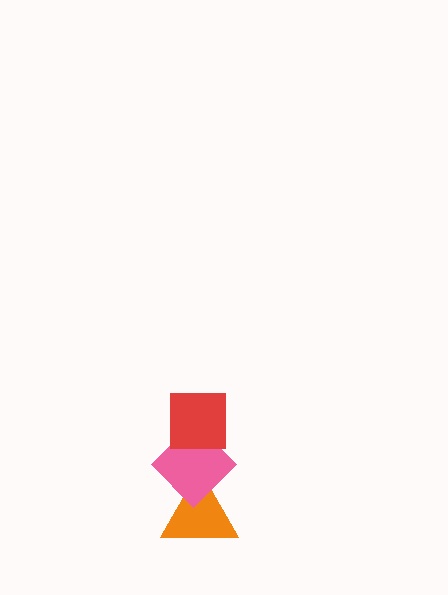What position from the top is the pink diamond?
The pink diamond is 2nd from the top.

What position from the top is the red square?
The red square is 1st from the top.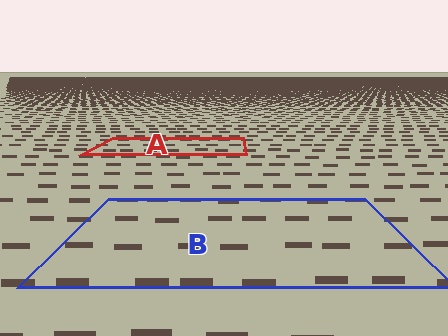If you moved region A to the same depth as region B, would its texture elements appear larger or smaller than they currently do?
They would appear larger. At a closer depth, the same texture elements are projected at a bigger on-screen size.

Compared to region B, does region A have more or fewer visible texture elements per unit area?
Region A has more texture elements per unit area — they are packed more densely because it is farther away.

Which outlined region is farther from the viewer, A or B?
Region A is farther from the viewer — the texture elements inside it appear smaller and more densely packed.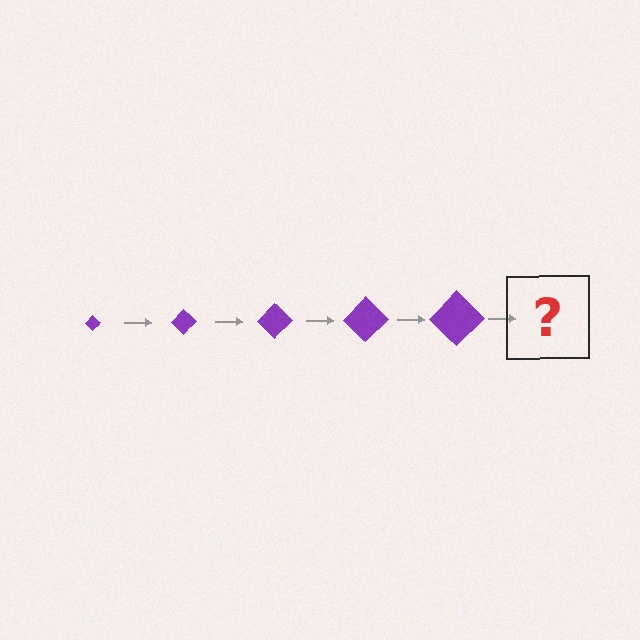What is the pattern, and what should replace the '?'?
The pattern is that the diamond gets progressively larger each step. The '?' should be a purple diamond, larger than the previous one.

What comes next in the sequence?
The next element should be a purple diamond, larger than the previous one.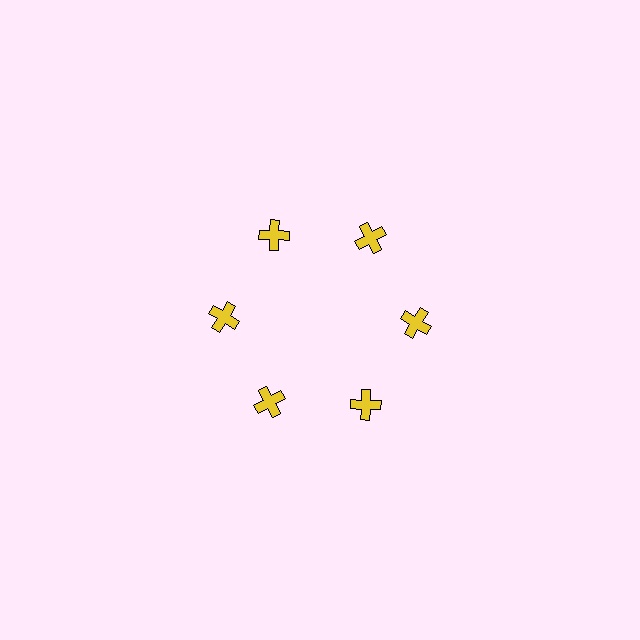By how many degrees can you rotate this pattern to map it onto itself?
The pattern maps onto itself every 60 degrees of rotation.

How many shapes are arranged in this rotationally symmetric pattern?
There are 6 shapes, arranged in 6 groups of 1.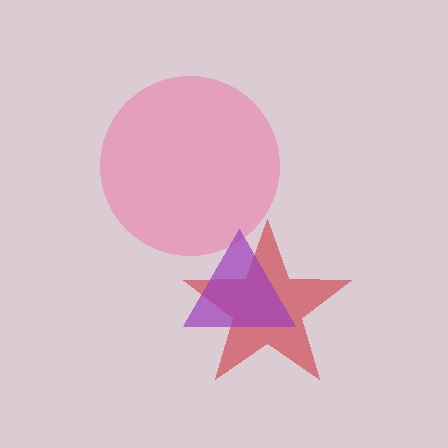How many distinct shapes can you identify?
There are 3 distinct shapes: a red star, a pink circle, a purple triangle.